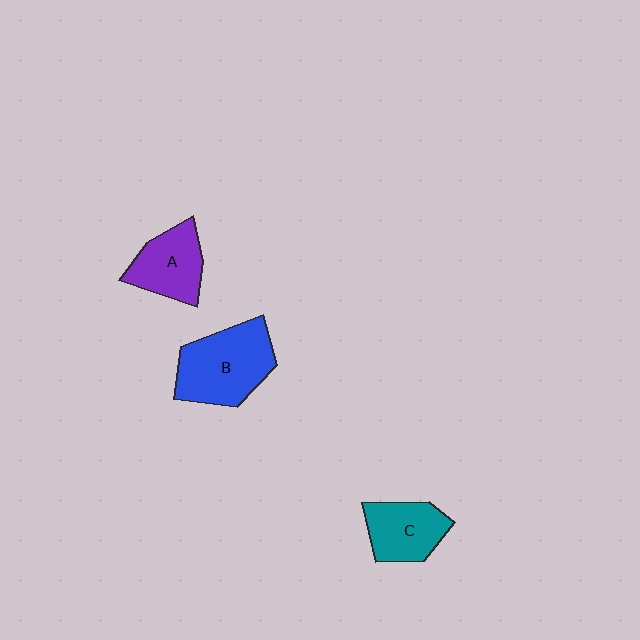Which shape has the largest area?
Shape B (blue).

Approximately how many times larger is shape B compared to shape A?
Approximately 1.5 times.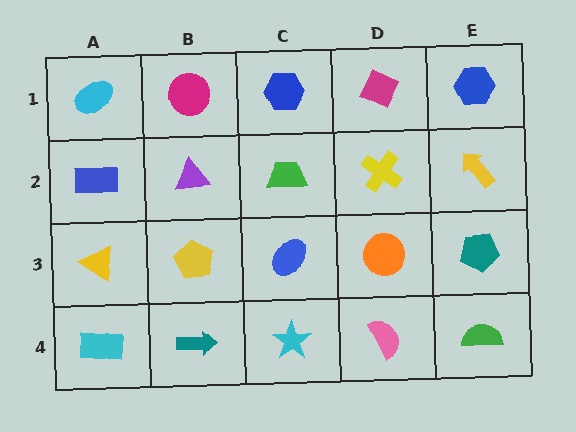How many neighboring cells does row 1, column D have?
3.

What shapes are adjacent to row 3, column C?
A green trapezoid (row 2, column C), a cyan star (row 4, column C), a yellow pentagon (row 3, column B), an orange circle (row 3, column D).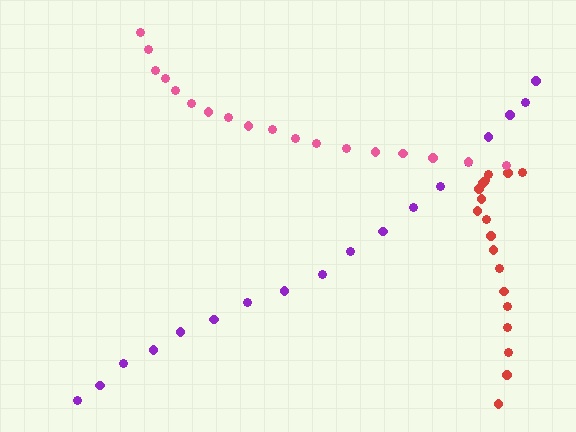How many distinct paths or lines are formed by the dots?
There are 3 distinct paths.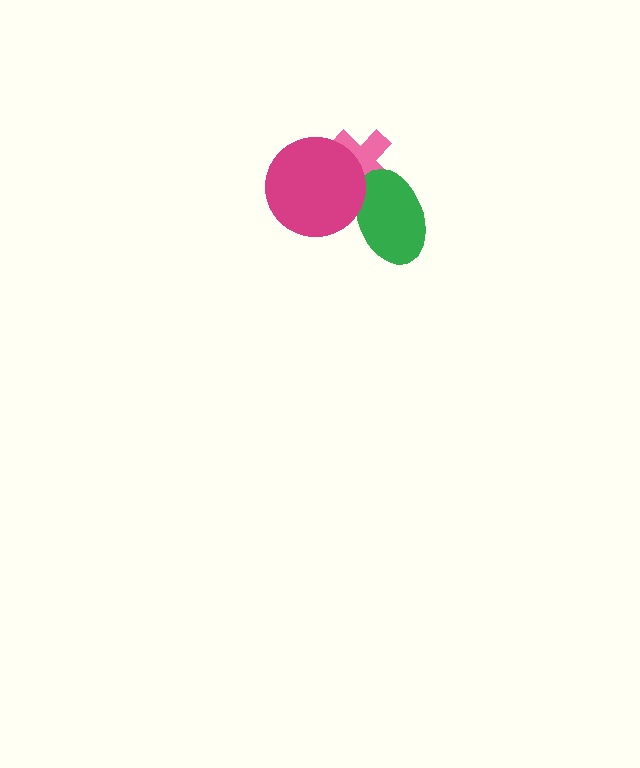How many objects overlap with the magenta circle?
2 objects overlap with the magenta circle.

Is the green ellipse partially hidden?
Yes, it is partially covered by another shape.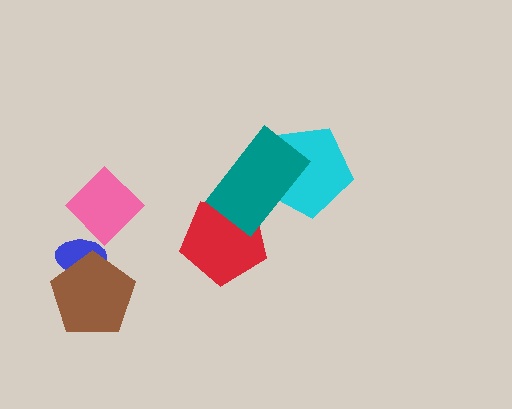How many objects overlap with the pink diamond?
1 object overlaps with the pink diamond.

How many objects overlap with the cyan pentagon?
1 object overlaps with the cyan pentagon.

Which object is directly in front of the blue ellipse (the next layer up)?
The pink diamond is directly in front of the blue ellipse.